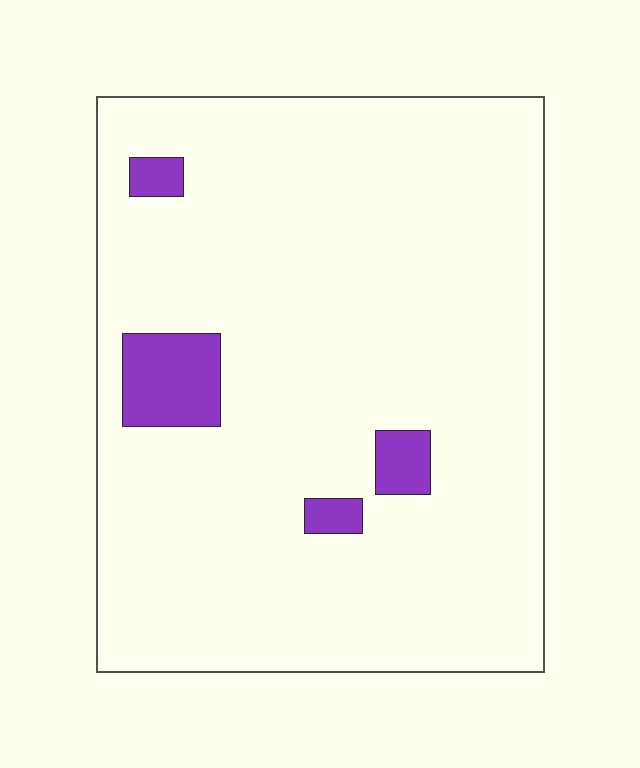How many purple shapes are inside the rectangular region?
4.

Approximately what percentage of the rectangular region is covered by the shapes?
Approximately 5%.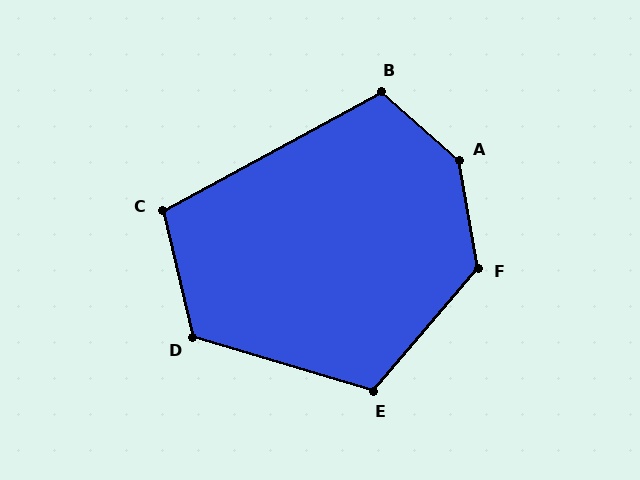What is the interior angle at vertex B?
Approximately 110 degrees (obtuse).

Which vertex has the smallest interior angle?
C, at approximately 105 degrees.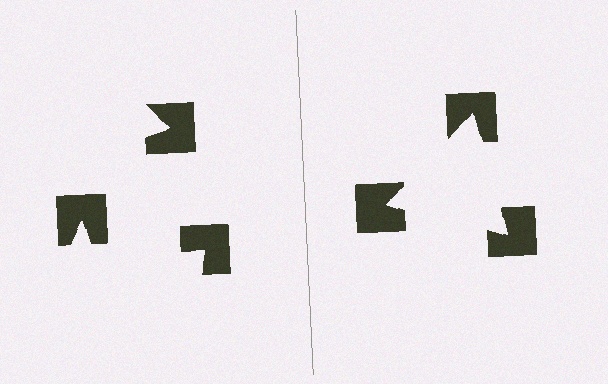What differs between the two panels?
The notched squares are positioned identically on both sides; only the wedge orientations differ. On the right they align to a triangle; on the left they are misaligned.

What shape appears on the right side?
An illusory triangle.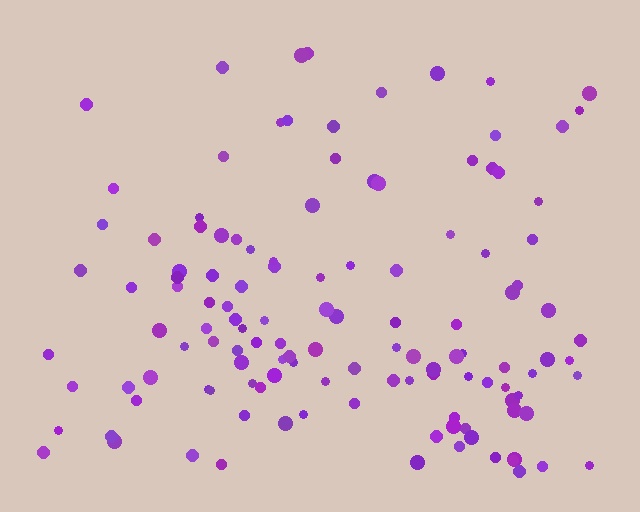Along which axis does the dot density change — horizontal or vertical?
Vertical.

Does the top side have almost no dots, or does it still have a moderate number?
Still a moderate number, just noticeably fewer than the bottom.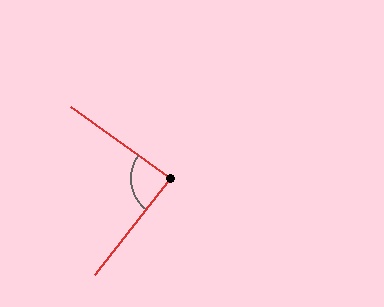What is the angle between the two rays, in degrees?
Approximately 88 degrees.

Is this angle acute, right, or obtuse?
It is approximately a right angle.